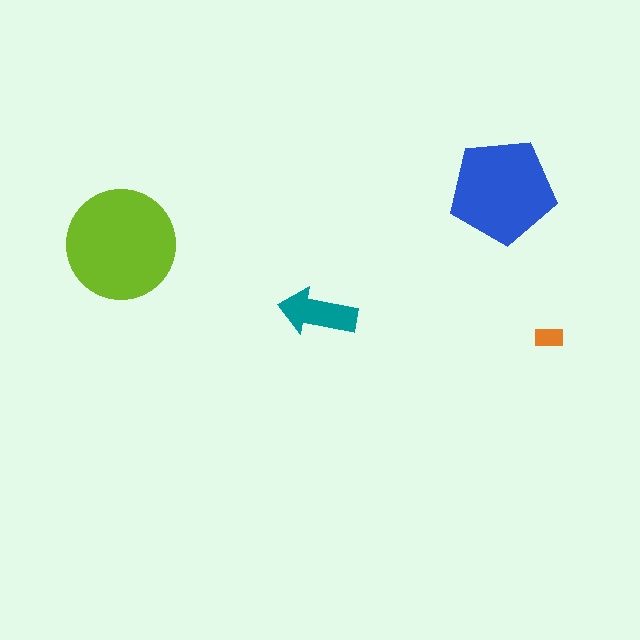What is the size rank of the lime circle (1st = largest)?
1st.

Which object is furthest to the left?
The lime circle is leftmost.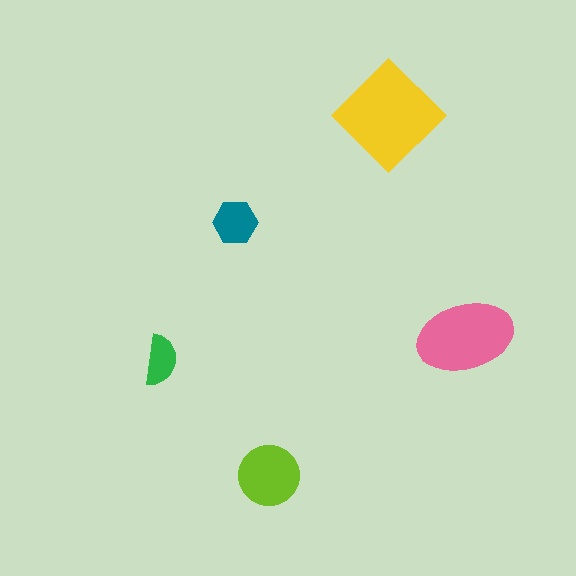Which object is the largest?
The yellow diamond.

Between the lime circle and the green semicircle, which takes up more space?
The lime circle.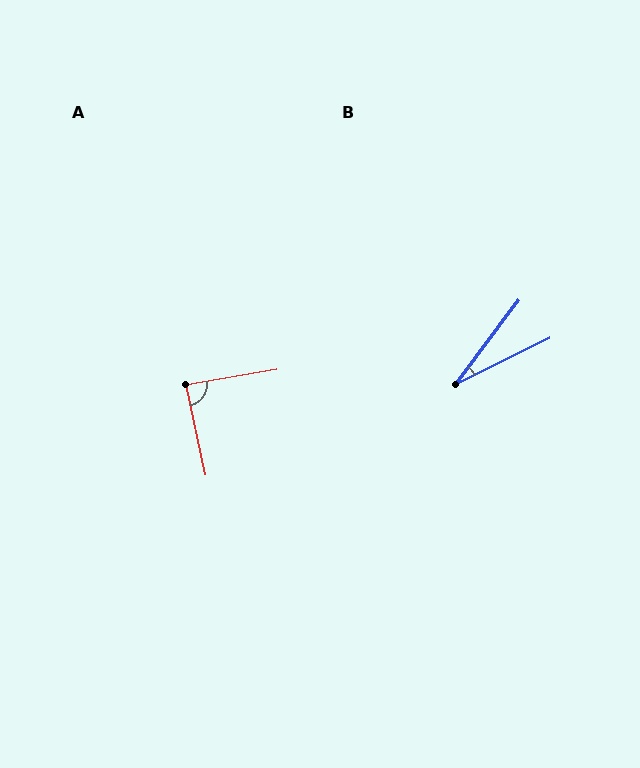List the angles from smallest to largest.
B (27°), A (88°).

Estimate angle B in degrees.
Approximately 27 degrees.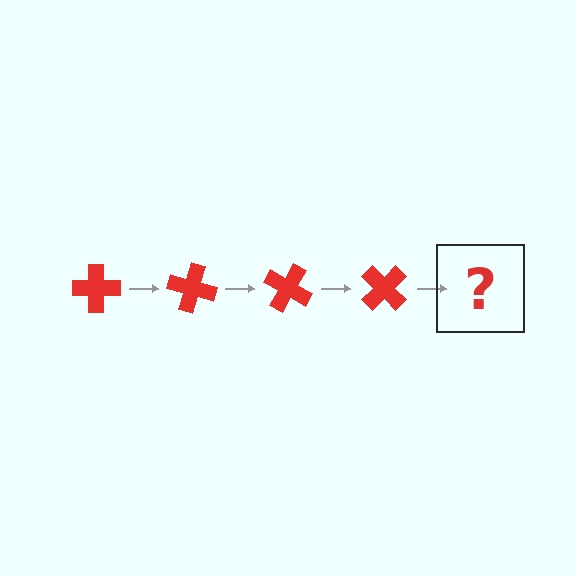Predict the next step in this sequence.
The next step is a red cross rotated 60 degrees.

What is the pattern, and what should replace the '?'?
The pattern is that the cross rotates 15 degrees each step. The '?' should be a red cross rotated 60 degrees.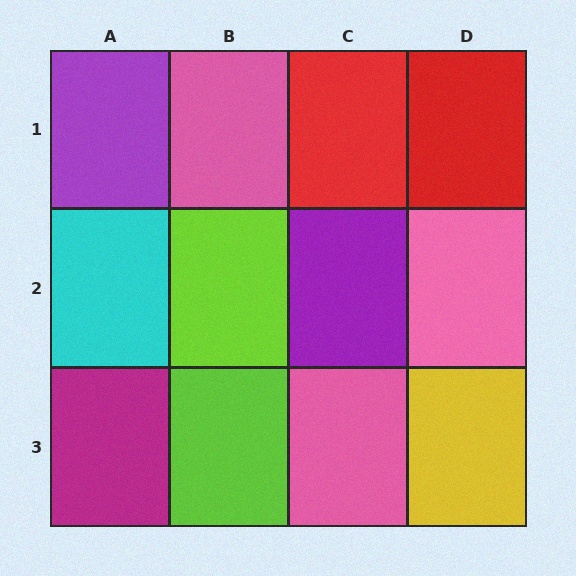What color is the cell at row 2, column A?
Cyan.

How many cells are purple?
2 cells are purple.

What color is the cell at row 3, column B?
Lime.